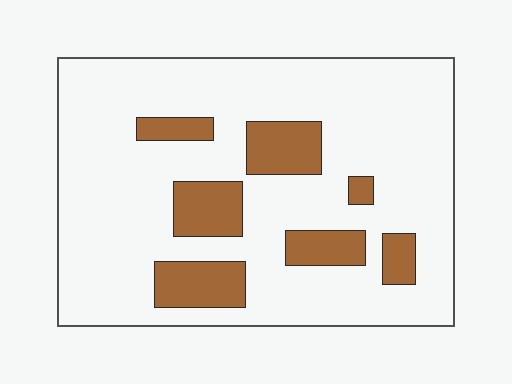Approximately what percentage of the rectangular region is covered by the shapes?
Approximately 20%.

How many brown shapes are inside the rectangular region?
7.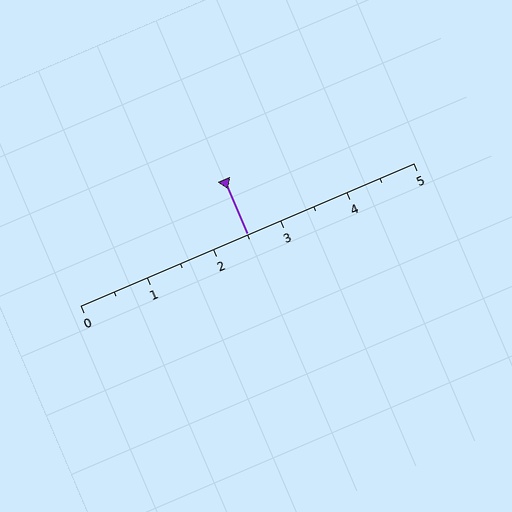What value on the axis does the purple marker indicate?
The marker indicates approximately 2.5.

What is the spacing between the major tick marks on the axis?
The major ticks are spaced 1 apart.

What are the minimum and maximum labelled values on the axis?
The axis runs from 0 to 5.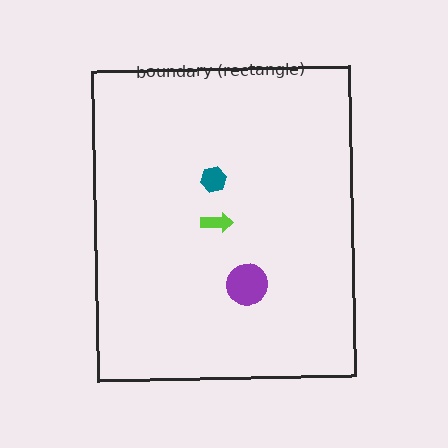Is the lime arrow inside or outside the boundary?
Inside.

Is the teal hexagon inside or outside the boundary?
Inside.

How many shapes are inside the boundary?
3 inside, 0 outside.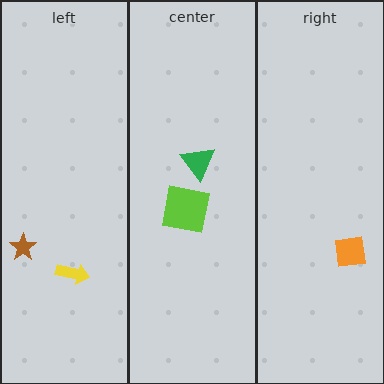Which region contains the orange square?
The right region.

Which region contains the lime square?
The center region.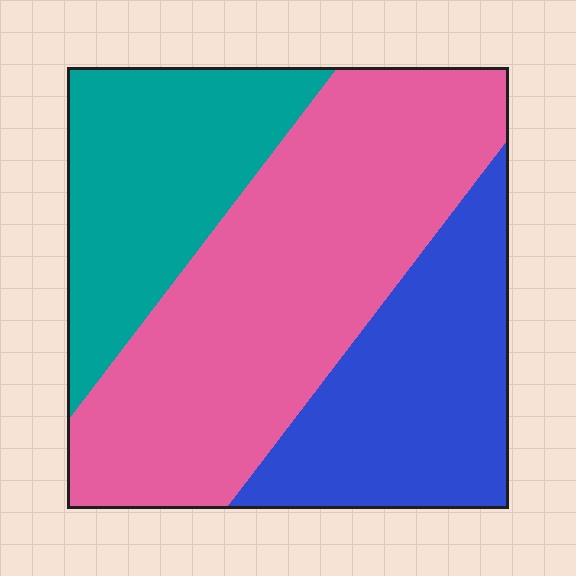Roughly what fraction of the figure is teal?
Teal covers about 25% of the figure.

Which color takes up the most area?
Pink, at roughly 50%.